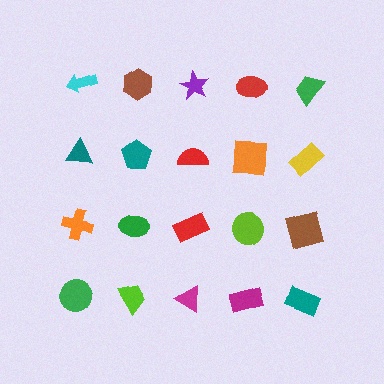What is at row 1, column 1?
A cyan arrow.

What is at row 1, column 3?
A purple star.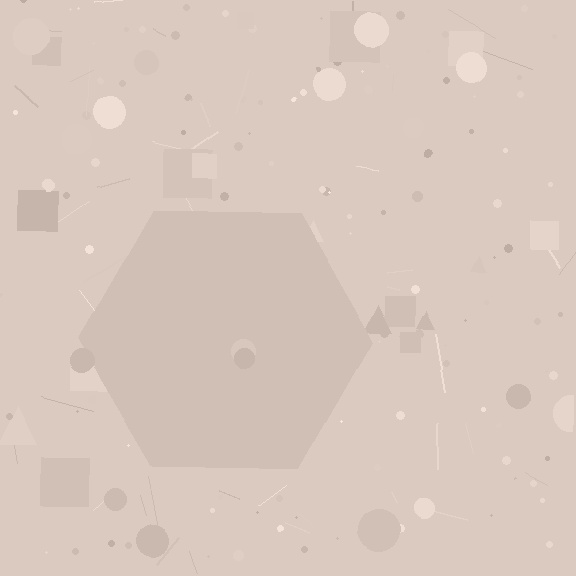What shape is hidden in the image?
A hexagon is hidden in the image.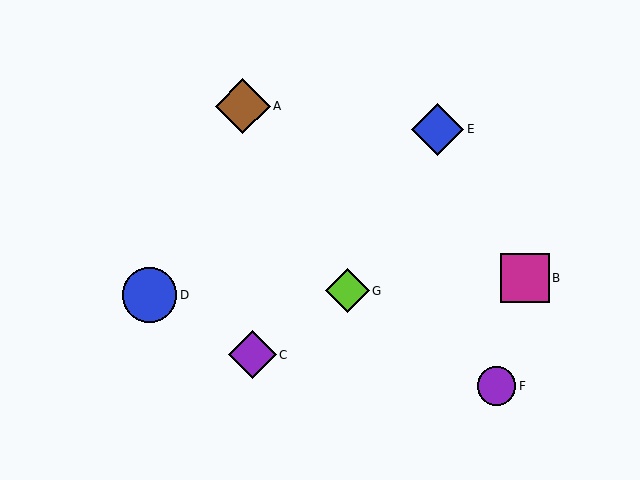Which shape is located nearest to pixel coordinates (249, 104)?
The brown diamond (labeled A) at (243, 106) is nearest to that location.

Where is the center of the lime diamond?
The center of the lime diamond is at (347, 291).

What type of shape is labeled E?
Shape E is a blue diamond.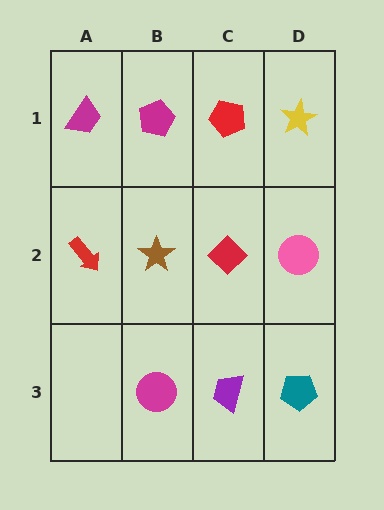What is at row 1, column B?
A magenta pentagon.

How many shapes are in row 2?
4 shapes.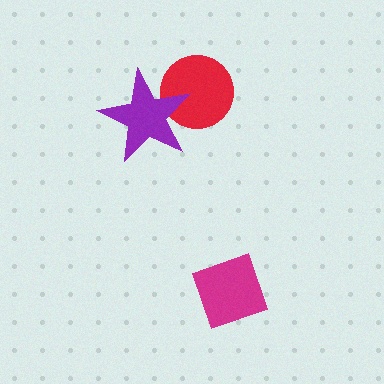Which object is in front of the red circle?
The purple star is in front of the red circle.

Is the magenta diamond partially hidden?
No, no other shape covers it.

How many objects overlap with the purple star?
1 object overlaps with the purple star.